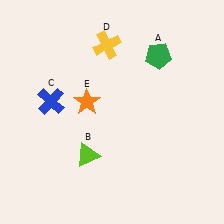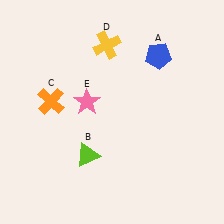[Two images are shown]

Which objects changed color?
A changed from green to blue. C changed from blue to orange. E changed from orange to pink.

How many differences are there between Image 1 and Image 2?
There are 3 differences between the two images.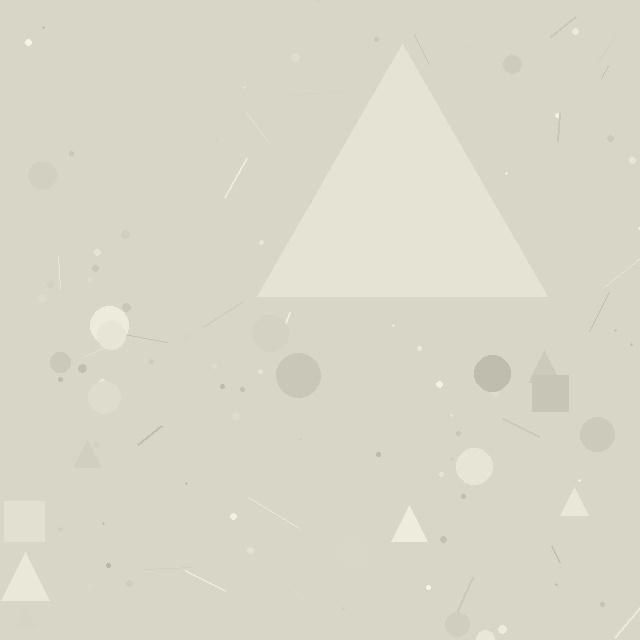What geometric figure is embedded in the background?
A triangle is embedded in the background.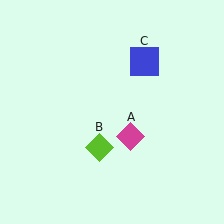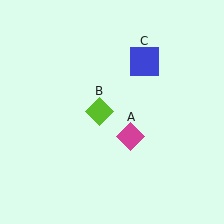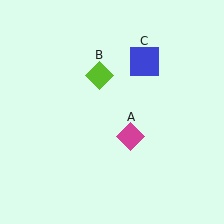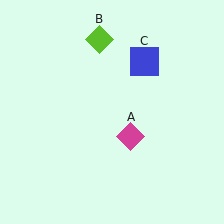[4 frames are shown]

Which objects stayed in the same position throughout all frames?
Magenta diamond (object A) and blue square (object C) remained stationary.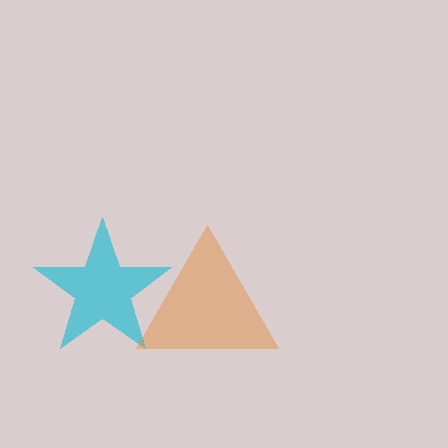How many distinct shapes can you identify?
There are 2 distinct shapes: a cyan star, an orange triangle.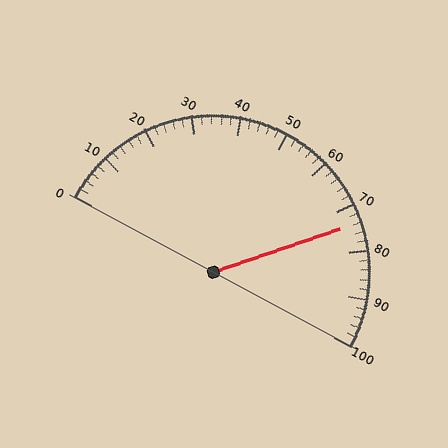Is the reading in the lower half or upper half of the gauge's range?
The reading is in the upper half of the range (0 to 100).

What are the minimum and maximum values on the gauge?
The gauge ranges from 0 to 100.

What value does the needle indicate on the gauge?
The needle indicates approximately 74.